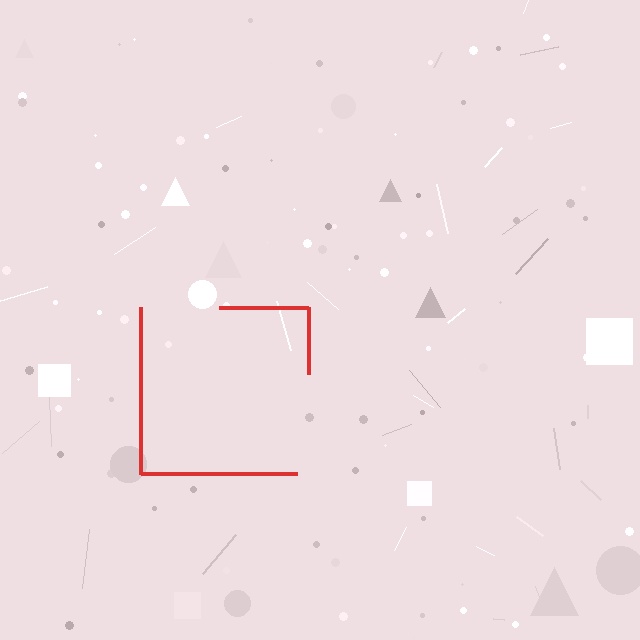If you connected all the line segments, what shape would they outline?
They would outline a square.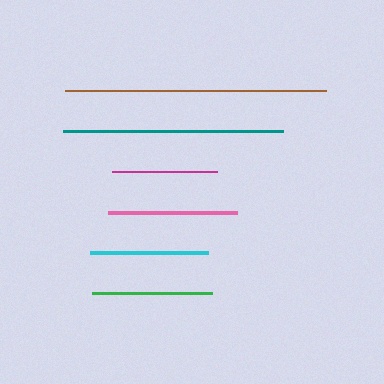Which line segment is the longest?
The brown line is the longest at approximately 261 pixels.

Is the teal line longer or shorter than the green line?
The teal line is longer than the green line.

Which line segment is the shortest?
The magenta line is the shortest at approximately 105 pixels.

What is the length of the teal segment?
The teal segment is approximately 220 pixels long.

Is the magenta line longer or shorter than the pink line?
The pink line is longer than the magenta line.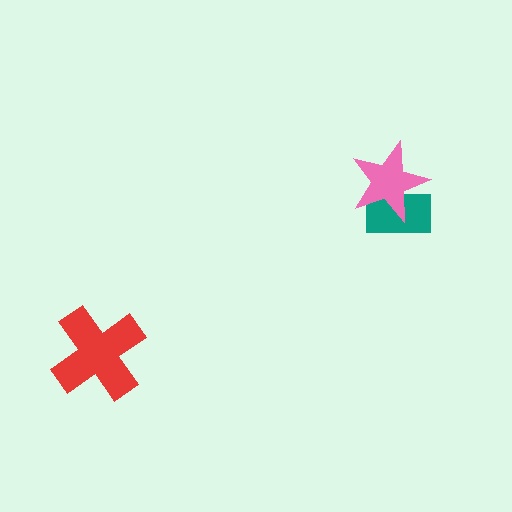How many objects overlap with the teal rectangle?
1 object overlaps with the teal rectangle.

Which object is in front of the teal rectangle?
The pink star is in front of the teal rectangle.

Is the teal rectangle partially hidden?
Yes, it is partially covered by another shape.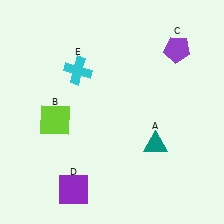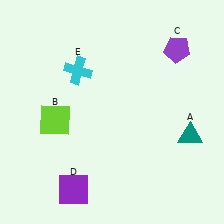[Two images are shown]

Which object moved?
The teal triangle (A) moved right.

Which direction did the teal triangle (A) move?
The teal triangle (A) moved right.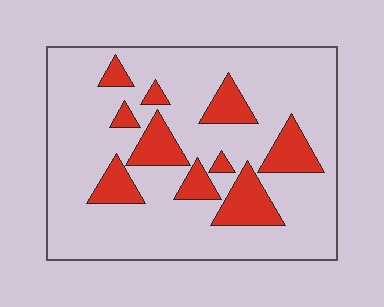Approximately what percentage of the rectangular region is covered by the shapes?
Approximately 20%.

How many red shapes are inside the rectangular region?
10.